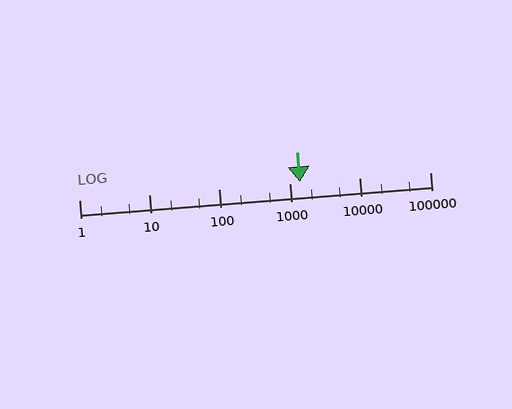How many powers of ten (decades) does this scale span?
The scale spans 5 decades, from 1 to 100000.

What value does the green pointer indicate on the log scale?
The pointer indicates approximately 1400.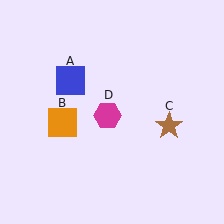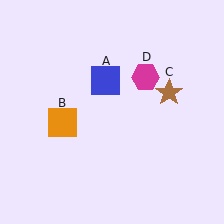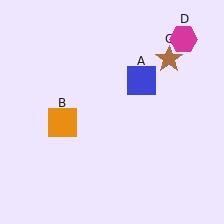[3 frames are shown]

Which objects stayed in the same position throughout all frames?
Orange square (object B) remained stationary.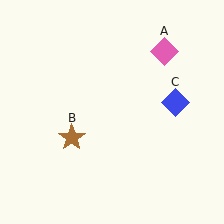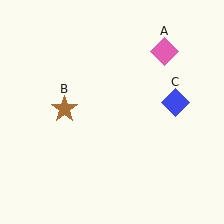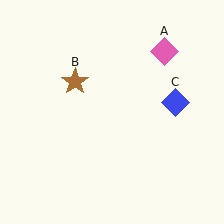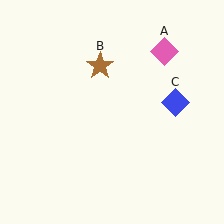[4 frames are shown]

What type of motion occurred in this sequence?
The brown star (object B) rotated clockwise around the center of the scene.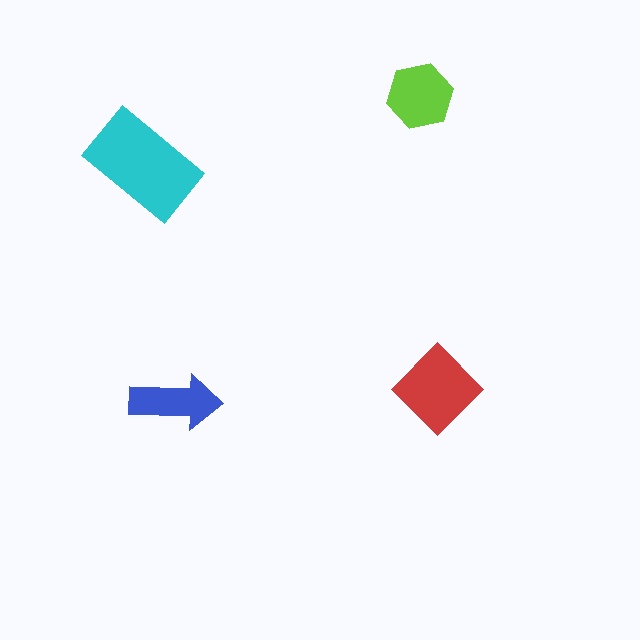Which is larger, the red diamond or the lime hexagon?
The red diamond.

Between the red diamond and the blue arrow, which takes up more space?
The red diamond.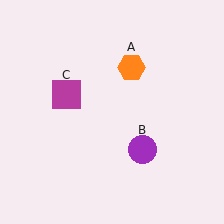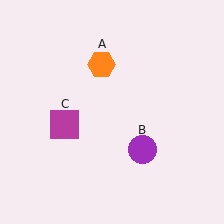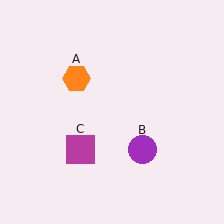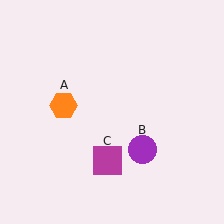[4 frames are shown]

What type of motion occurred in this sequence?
The orange hexagon (object A), magenta square (object C) rotated counterclockwise around the center of the scene.